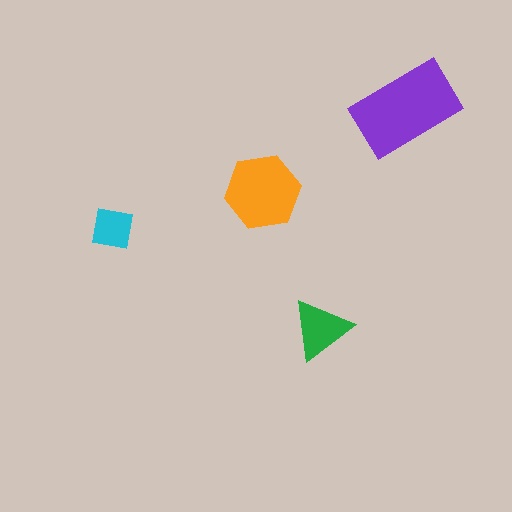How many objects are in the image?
There are 4 objects in the image.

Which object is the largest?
The purple rectangle.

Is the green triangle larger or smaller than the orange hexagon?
Smaller.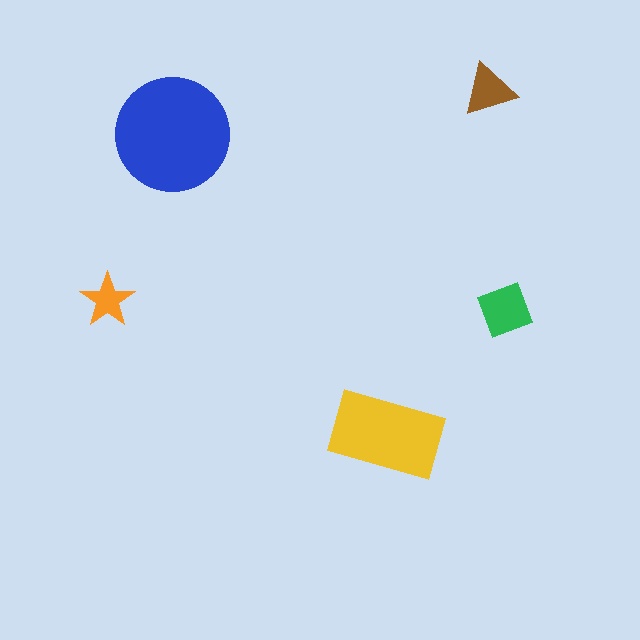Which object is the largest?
The blue circle.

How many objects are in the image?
There are 5 objects in the image.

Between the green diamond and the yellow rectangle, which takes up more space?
The yellow rectangle.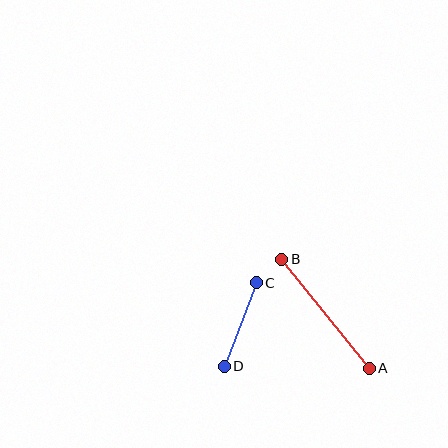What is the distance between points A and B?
The distance is approximately 140 pixels.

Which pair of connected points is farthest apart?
Points A and B are farthest apart.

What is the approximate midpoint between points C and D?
The midpoint is at approximately (240, 325) pixels.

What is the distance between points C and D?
The distance is approximately 90 pixels.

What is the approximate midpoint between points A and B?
The midpoint is at approximately (326, 314) pixels.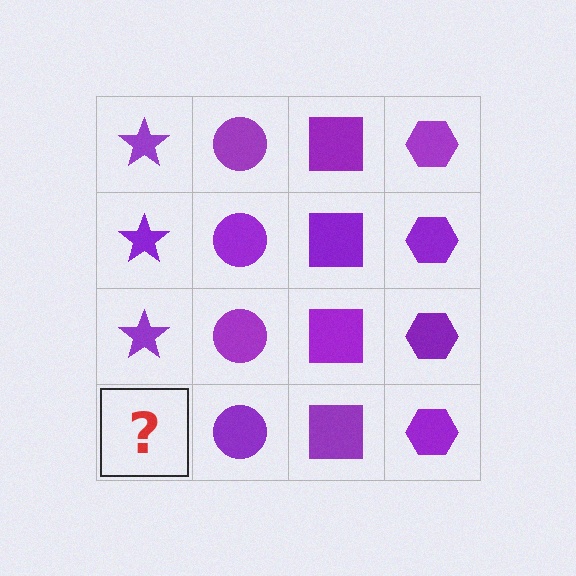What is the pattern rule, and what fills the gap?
The rule is that each column has a consistent shape. The gap should be filled with a purple star.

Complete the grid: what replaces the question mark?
The question mark should be replaced with a purple star.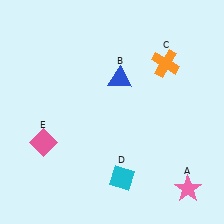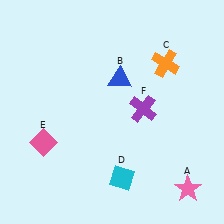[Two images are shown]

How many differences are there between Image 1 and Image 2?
There is 1 difference between the two images.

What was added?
A purple cross (F) was added in Image 2.